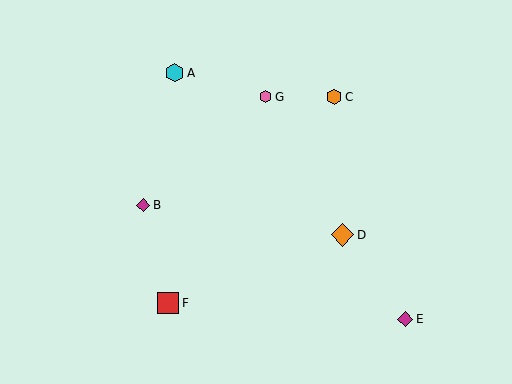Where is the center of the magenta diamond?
The center of the magenta diamond is at (405, 319).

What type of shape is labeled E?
Shape E is a magenta diamond.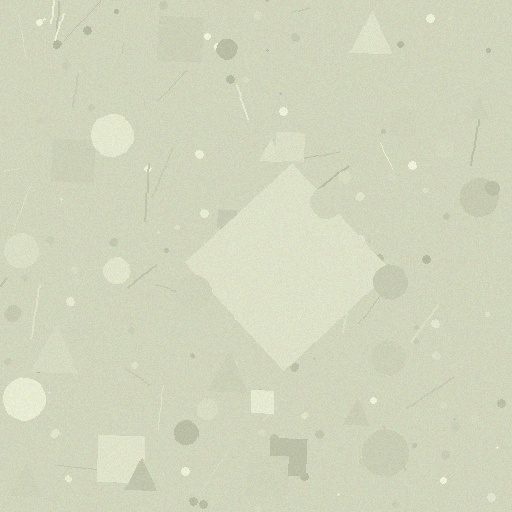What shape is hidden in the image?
A diamond is hidden in the image.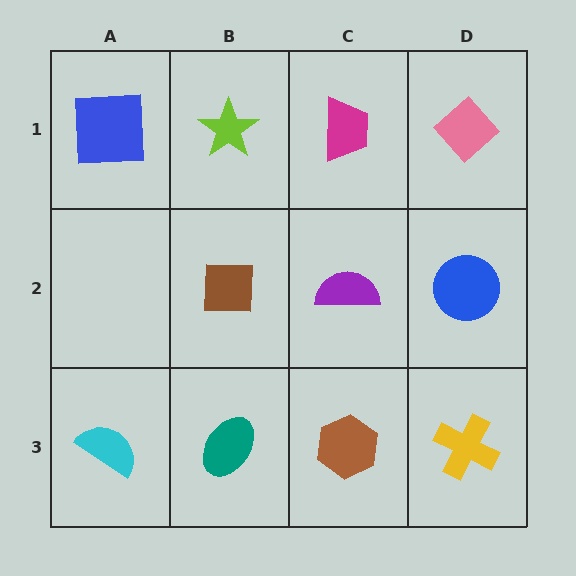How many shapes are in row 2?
3 shapes.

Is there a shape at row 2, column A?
No, that cell is empty.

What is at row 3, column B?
A teal ellipse.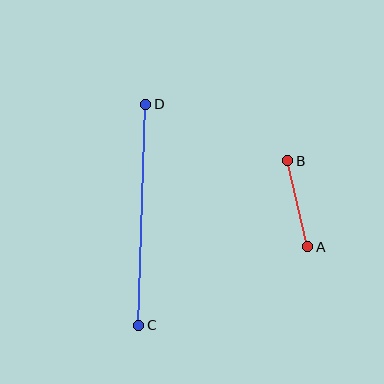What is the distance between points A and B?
The distance is approximately 88 pixels.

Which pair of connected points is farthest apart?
Points C and D are farthest apart.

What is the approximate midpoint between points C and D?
The midpoint is at approximately (142, 215) pixels.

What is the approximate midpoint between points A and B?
The midpoint is at approximately (298, 204) pixels.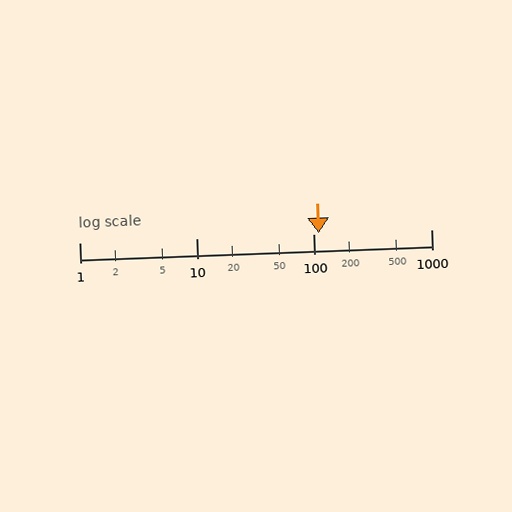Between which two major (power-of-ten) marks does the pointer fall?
The pointer is between 100 and 1000.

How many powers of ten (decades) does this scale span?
The scale spans 3 decades, from 1 to 1000.